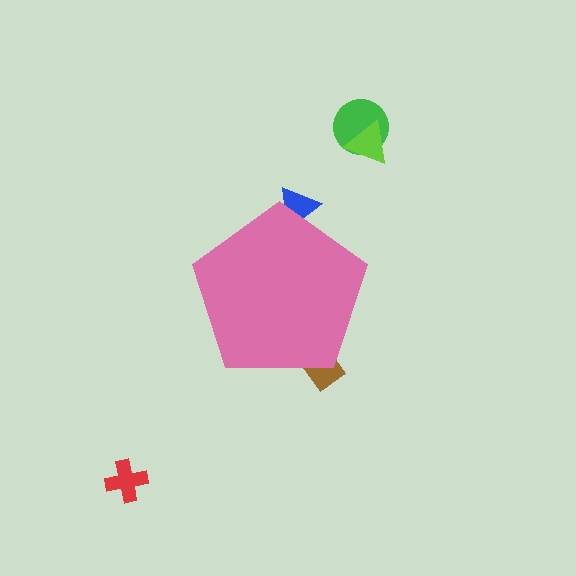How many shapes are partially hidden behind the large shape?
2 shapes are partially hidden.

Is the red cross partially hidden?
No, the red cross is fully visible.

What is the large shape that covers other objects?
A pink pentagon.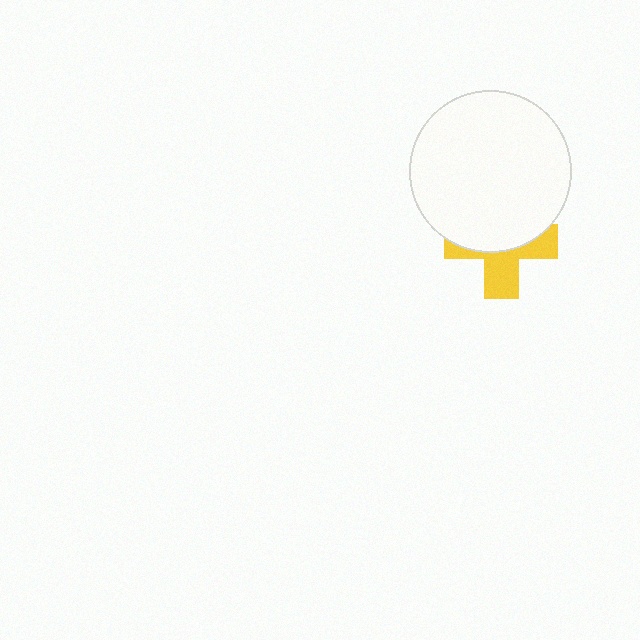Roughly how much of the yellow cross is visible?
A small part of it is visible (roughly 44%).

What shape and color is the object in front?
The object in front is a white circle.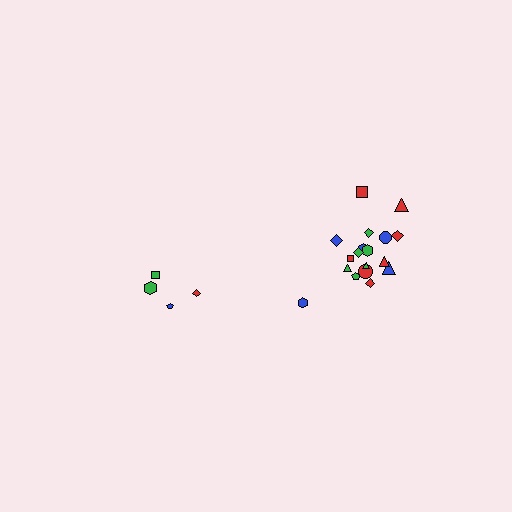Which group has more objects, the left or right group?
The right group.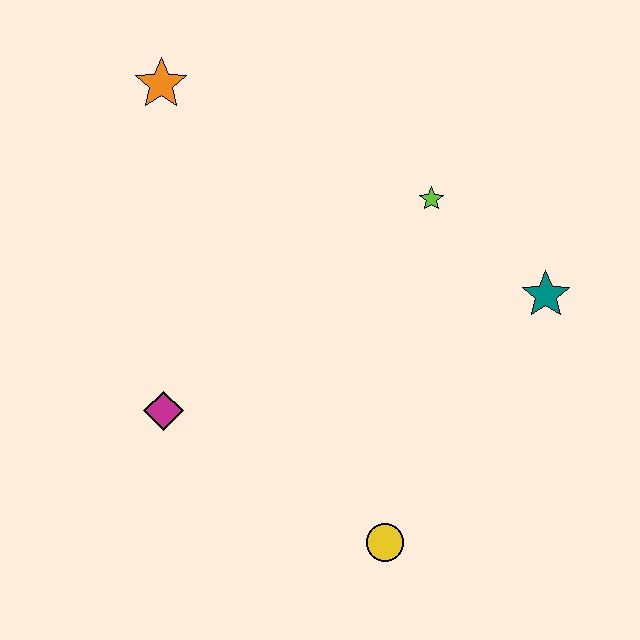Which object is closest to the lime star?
The teal star is closest to the lime star.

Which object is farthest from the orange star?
The yellow circle is farthest from the orange star.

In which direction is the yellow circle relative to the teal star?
The yellow circle is below the teal star.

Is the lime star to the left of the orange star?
No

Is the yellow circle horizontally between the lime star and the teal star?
No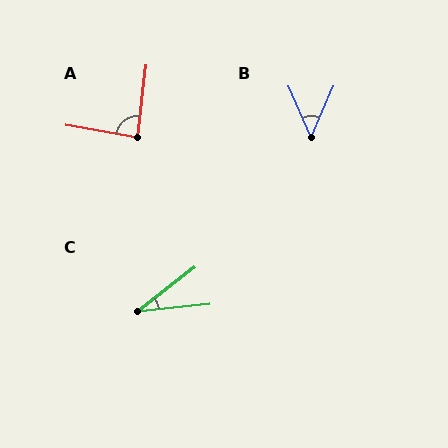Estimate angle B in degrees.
Approximately 47 degrees.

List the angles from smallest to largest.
C (32°), B (47°), A (87°).